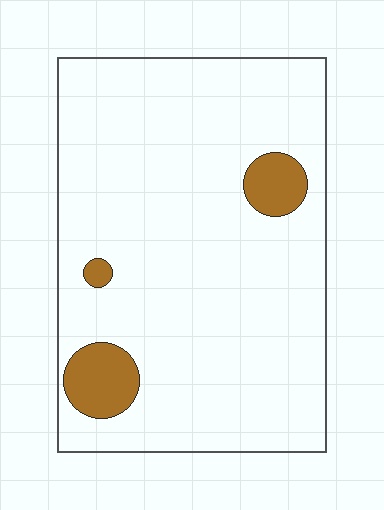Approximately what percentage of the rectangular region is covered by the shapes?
Approximately 10%.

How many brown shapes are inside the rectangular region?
3.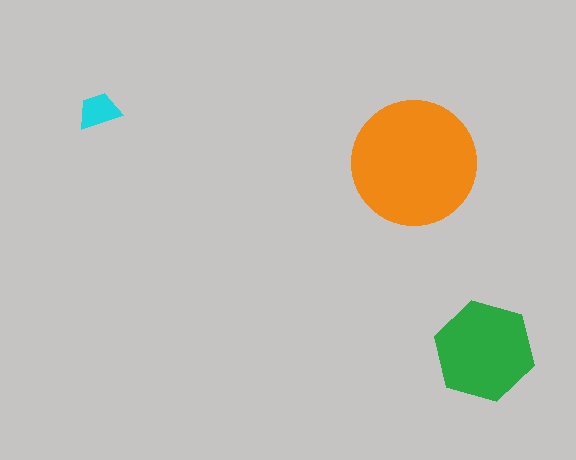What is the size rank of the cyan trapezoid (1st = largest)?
3rd.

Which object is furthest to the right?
The green hexagon is rightmost.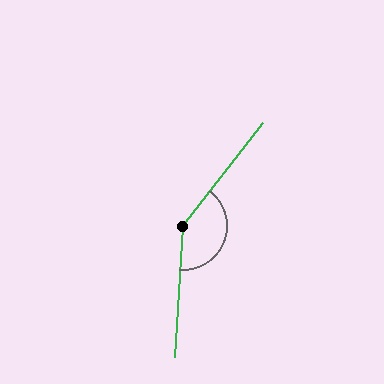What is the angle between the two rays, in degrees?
Approximately 146 degrees.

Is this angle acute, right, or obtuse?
It is obtuse.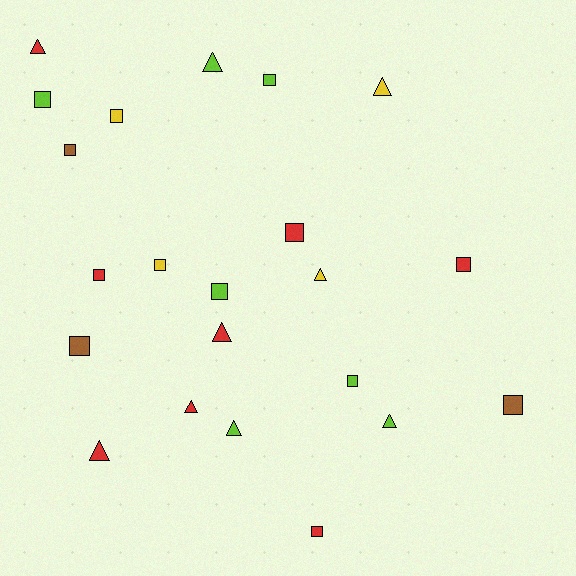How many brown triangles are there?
There are no brown triangles.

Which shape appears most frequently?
Square, with 13 objects.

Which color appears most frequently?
Red, with 8 objects.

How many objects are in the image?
There are 22 objects.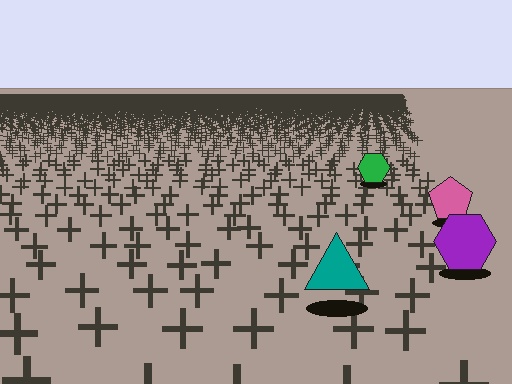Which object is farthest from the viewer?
The green hexagon is farthest from the viewer. It appears smaller and the ground texture around it is denser.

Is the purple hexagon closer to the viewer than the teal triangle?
No. The teal triangle is closer — you can tell from the texture gradient: the ground texture is coarser near it.